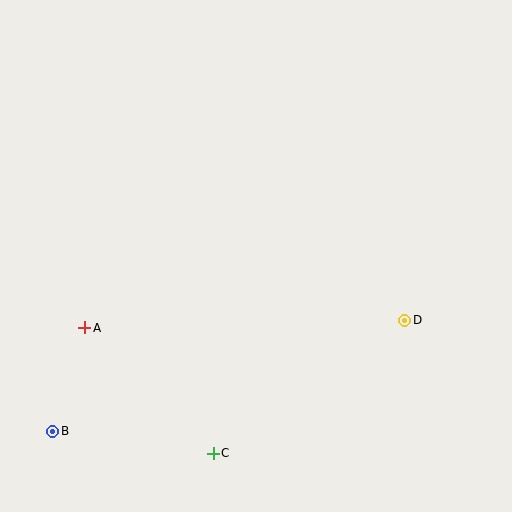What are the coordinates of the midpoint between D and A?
The midpoint between D and A is at (245, 324).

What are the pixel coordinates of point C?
Point C is at (213, 453).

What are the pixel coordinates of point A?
Point A is at (85, 328).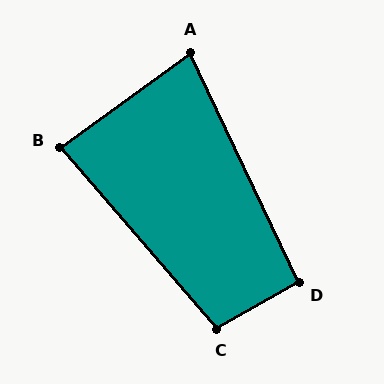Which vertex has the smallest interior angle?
A, at approximately 79 degrees.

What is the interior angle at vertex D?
Approximately 95 degrees (approximately right).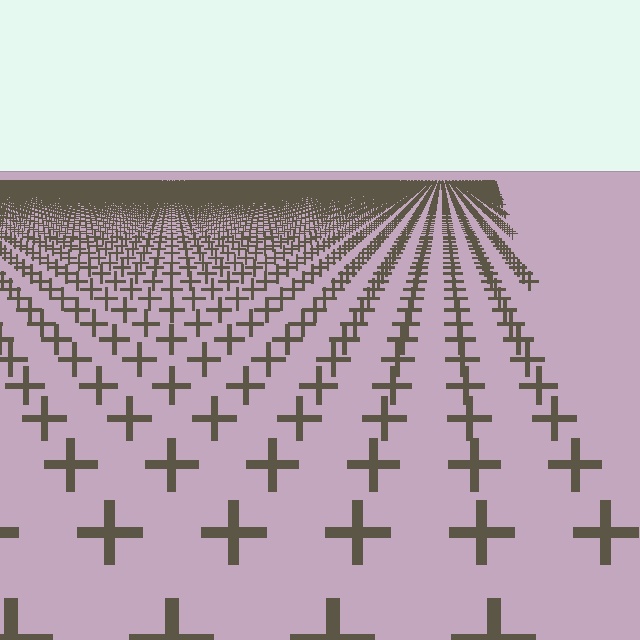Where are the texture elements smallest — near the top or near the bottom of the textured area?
Near the top.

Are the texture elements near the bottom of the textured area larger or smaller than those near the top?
Larger. Near the bottom, elements are closer to the viewer and appear at a bigger on-screen size.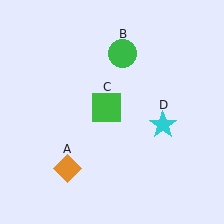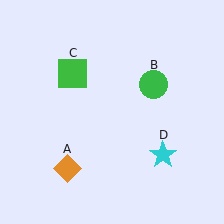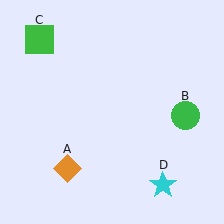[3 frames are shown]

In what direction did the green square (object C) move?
The green square (object C) moved up and to the left.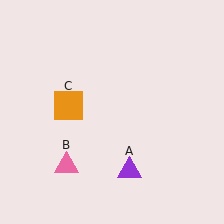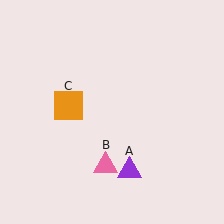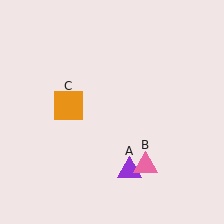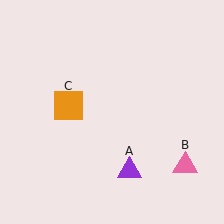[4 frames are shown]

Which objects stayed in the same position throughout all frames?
Purple triangle (object A) and orange square (object C) remained stationary.